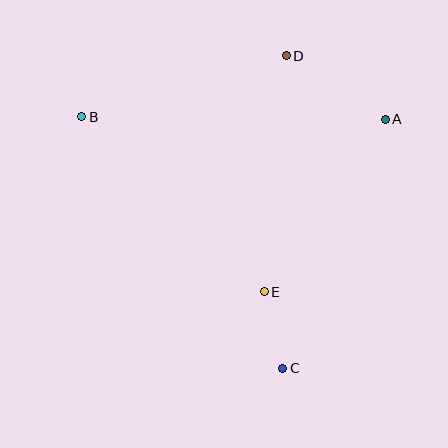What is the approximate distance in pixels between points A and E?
The distance between A and E is approximately 211 pixels.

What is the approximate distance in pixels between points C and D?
The distance between C and D is approximately 312 pixels.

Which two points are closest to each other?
Points C and E are closest to each other.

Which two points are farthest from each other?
Points B and C are farthest from each other.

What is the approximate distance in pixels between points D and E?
The distance between D and E is approximately 237 pixels.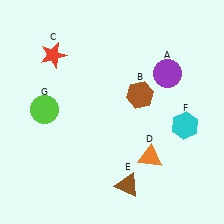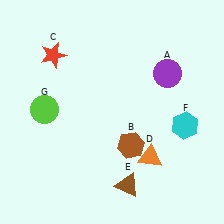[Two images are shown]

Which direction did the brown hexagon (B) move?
The brown hexagon (B) moved down.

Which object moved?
The brown hexagon (B) moved down.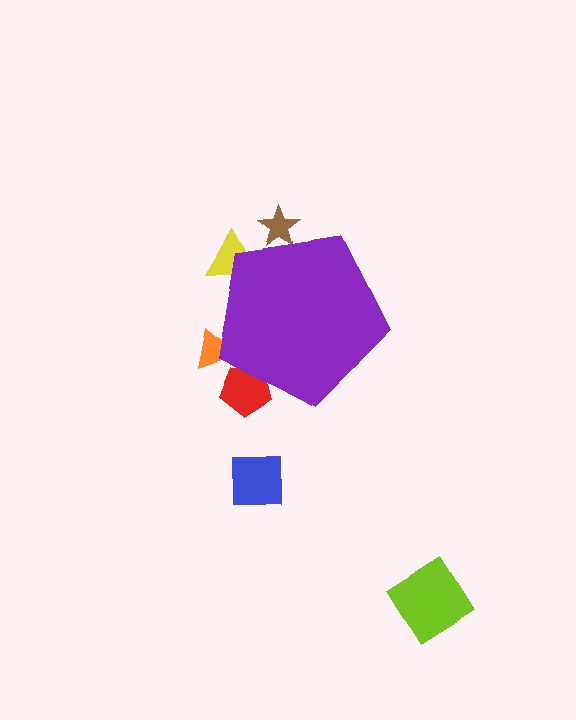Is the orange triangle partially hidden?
Yes, the orange triangle is partially hidden behind the purple pentagon.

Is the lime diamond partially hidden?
No, the lime diamond is fully visible.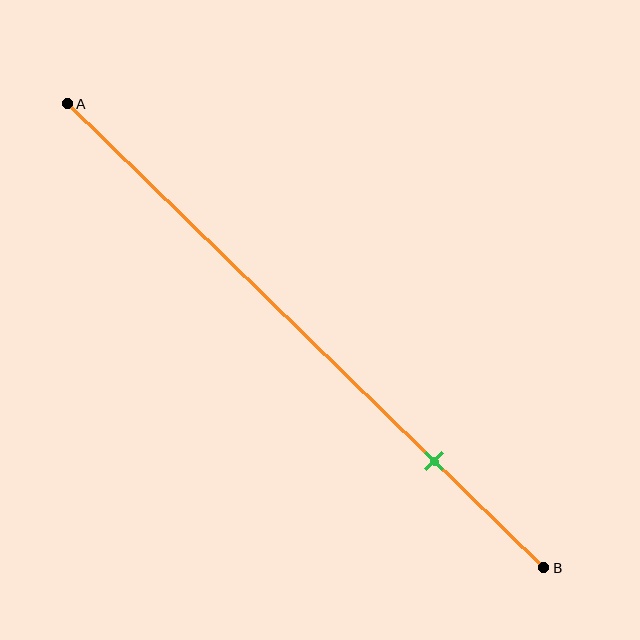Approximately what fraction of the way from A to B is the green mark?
The green mark is approximately 75% of the way from A to B.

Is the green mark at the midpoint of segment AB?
No, the mark is at about 75% from A, not at the 50% midpoint.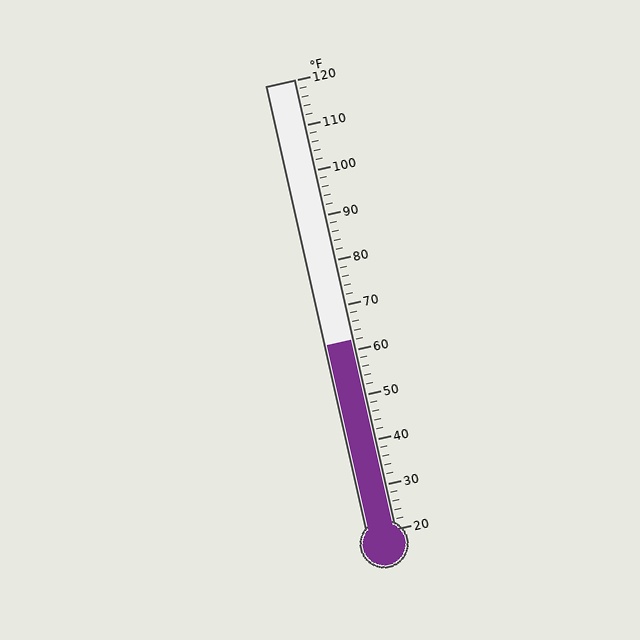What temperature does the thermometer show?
The thermometer shows approximately 62°F.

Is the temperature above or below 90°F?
The temperature is below 90°F.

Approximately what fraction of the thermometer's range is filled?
The thermometer is filled to approximately 40% of its range.